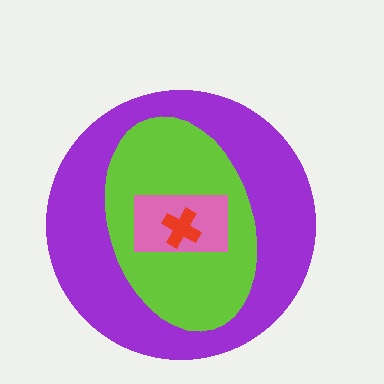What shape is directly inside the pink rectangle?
The red cross.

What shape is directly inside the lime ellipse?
The pink rectangle.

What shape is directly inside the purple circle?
The lime ellipse.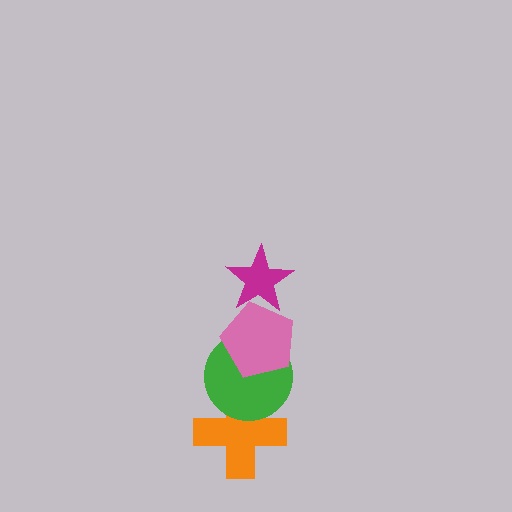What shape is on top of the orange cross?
The green circle is on top of the orange cross.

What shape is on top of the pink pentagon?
The magenta star is on top of the pink pentagon.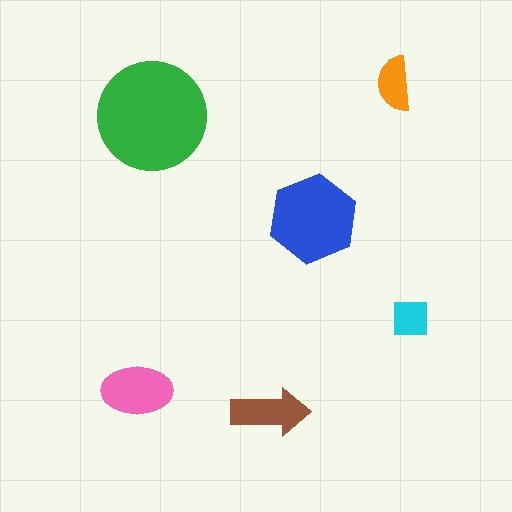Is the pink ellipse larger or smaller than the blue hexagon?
Smaller.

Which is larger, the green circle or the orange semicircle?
The green circle.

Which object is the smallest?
The cyan square.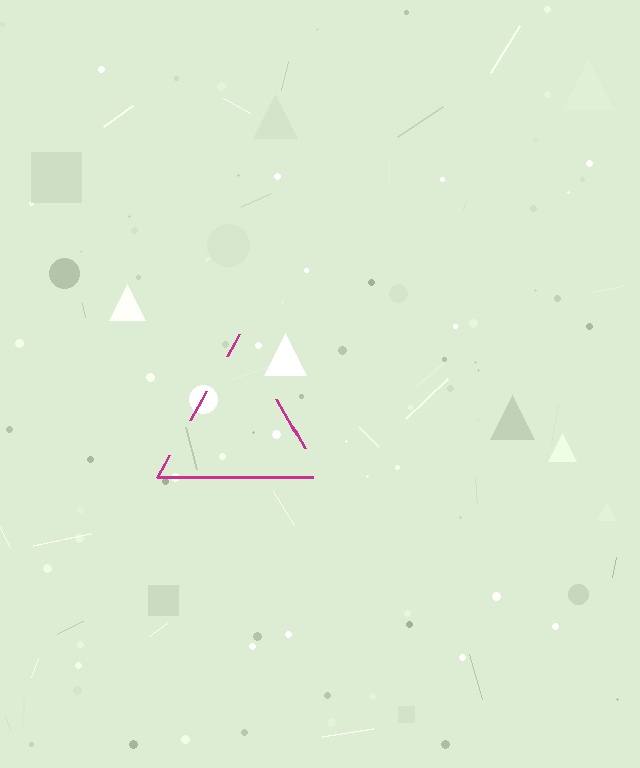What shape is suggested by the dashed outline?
The dashed outline suggests a triangle.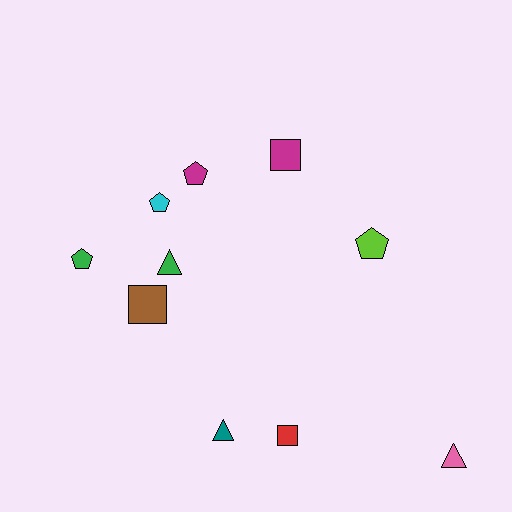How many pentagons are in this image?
There are 4 pentagons.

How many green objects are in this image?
There are 2 green objects.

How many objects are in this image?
There are 10 objects.